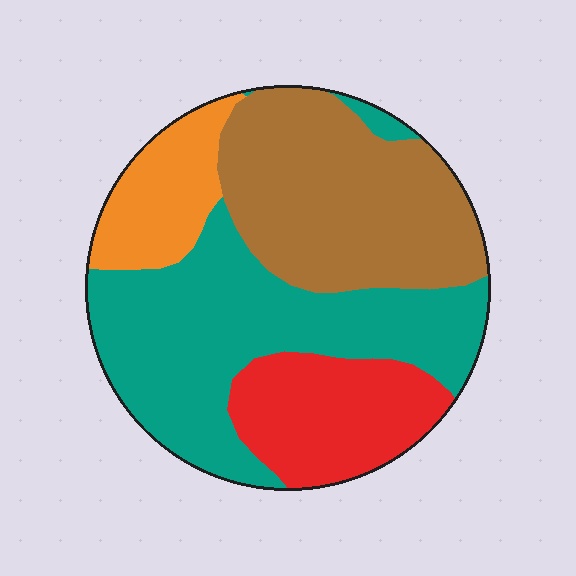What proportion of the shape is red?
Red covers about 20% of the shape.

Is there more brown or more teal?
Teal.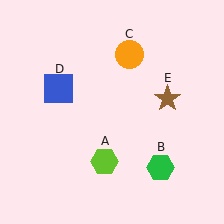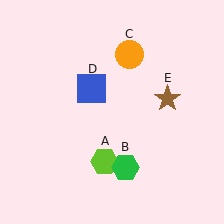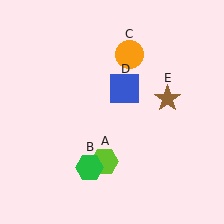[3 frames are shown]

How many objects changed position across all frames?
2 objects changed position: green hexagon (object B), blue square (object D).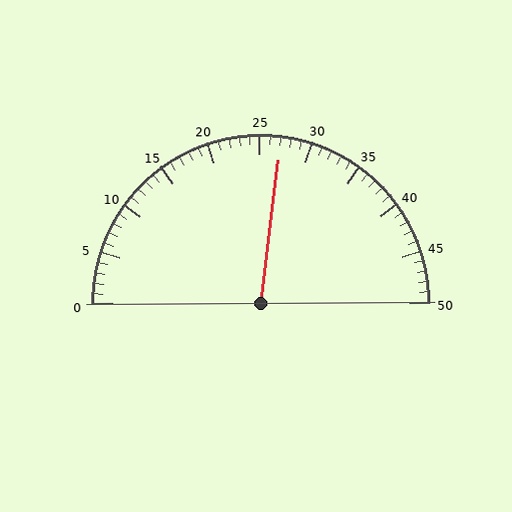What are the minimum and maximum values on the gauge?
The gauge ranges from 0 to 50.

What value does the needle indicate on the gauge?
The needle indicates approximately 27.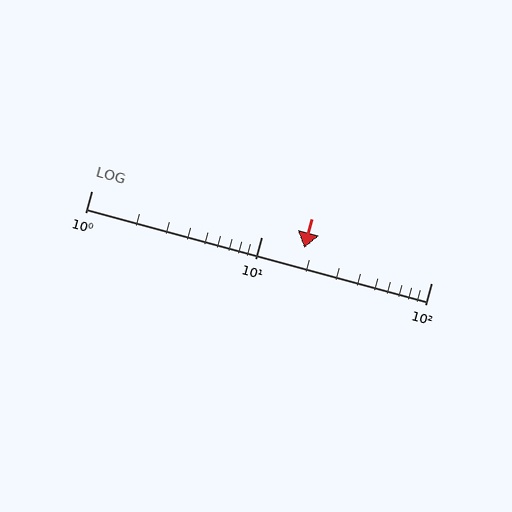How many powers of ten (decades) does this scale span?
The scale spans 2 decades, from 1 to 100.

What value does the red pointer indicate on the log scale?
The pointer indicates approximately 18.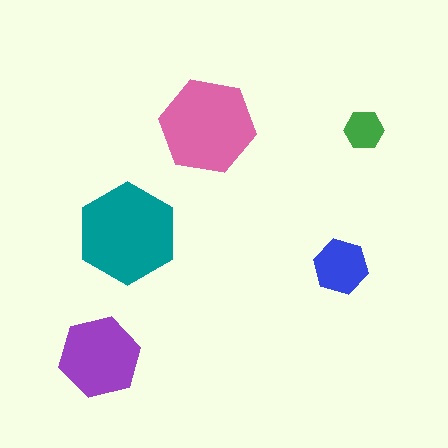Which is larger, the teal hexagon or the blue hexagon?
The teal one.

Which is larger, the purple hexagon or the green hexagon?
The purple one.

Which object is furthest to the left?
The purple hexagon is leftmost.